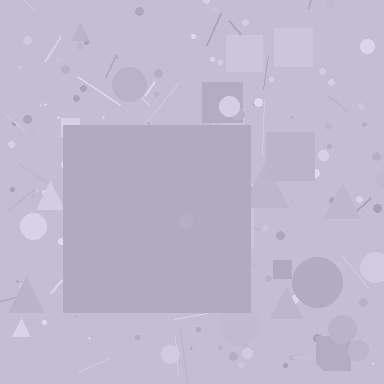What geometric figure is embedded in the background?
A square is embedded in the background.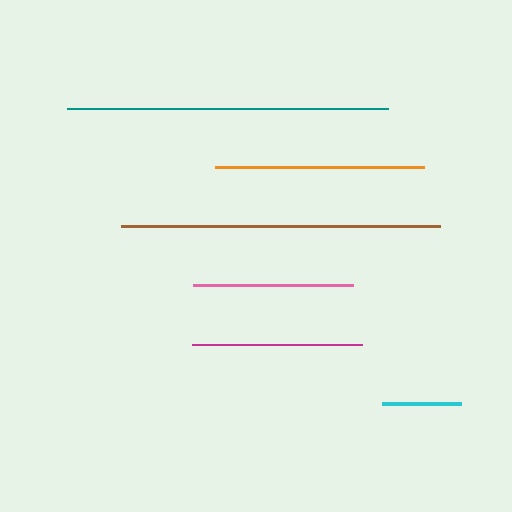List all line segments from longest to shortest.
From longest to shortest: teal, brown, orange, magenta, pink, cyan.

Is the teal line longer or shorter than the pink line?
The teal line is longer than the pink line.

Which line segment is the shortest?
The cyan line is the shortest at approximately 78 pixels.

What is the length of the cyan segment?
The cyan segment is approximately 78 pixels long.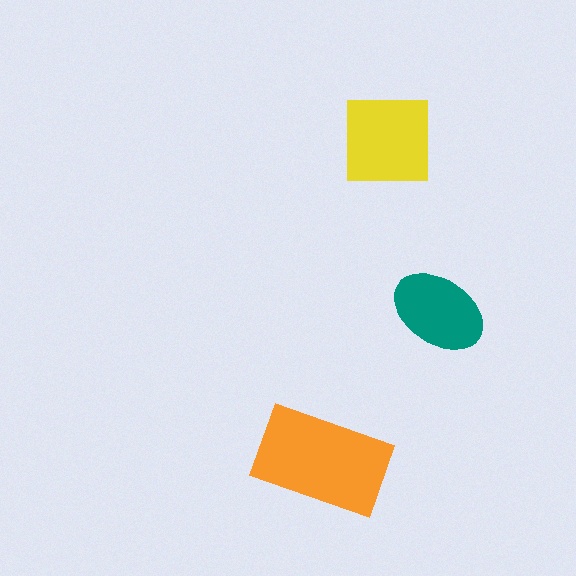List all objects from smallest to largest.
The teal ellipse, the yellow square, the orange rectangle.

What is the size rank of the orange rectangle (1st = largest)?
1st.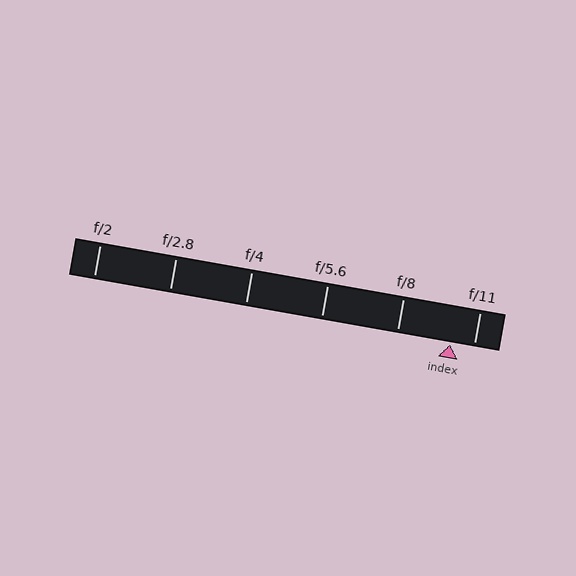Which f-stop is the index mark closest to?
The index mark is closest to f/11.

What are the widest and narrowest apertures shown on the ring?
The widest aperture shown is f/2 and the narrowest is f/11.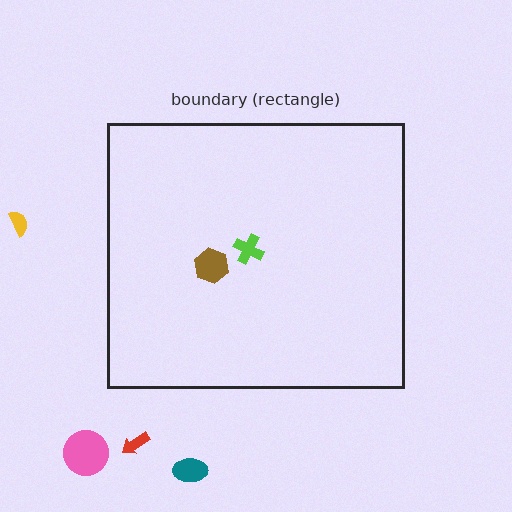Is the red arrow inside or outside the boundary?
Outside.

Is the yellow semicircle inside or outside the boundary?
Outside.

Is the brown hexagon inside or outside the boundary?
Inside.